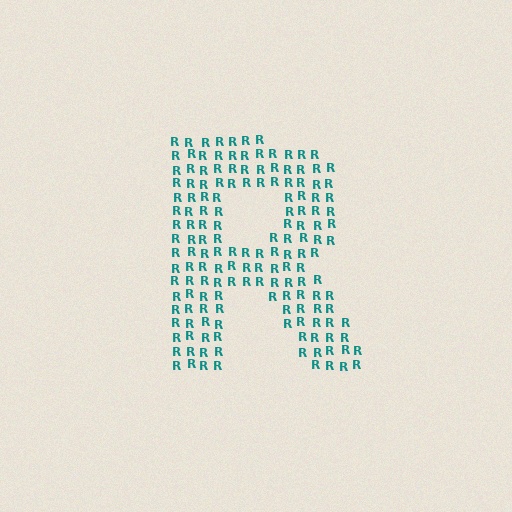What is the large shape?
The large shape is the letter R.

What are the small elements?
The small elements are letter R's.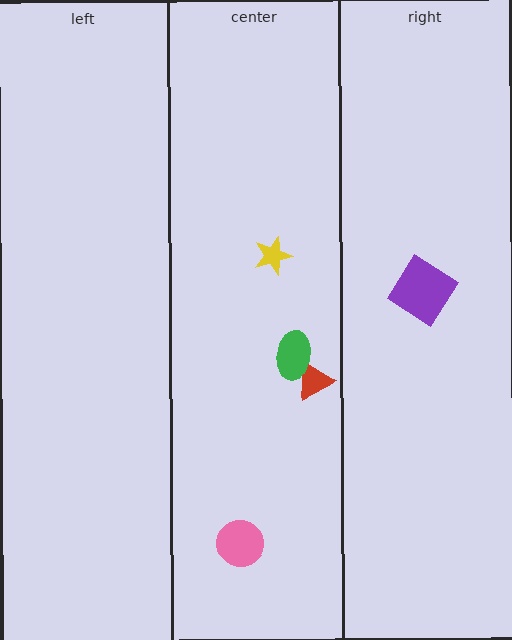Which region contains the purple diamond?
The right region.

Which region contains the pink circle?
The center region.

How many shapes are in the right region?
1.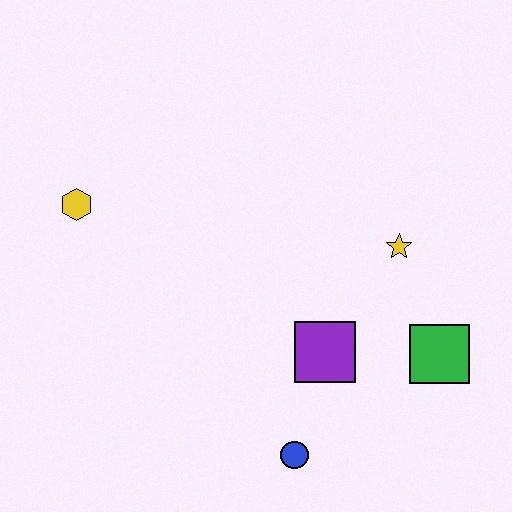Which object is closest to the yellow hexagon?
The purple square is closest to the yellow hexagon.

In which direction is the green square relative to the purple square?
The green square is to the right of the purple square.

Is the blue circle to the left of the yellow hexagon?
No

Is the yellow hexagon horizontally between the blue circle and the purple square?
No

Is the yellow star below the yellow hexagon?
Yes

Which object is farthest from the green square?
The yellow hexagon is farthest from the green square.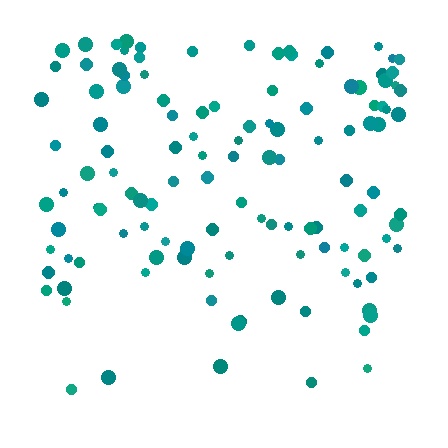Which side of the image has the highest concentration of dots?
The top.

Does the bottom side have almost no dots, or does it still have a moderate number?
Still a moderate number, just noticeably fewer than the top.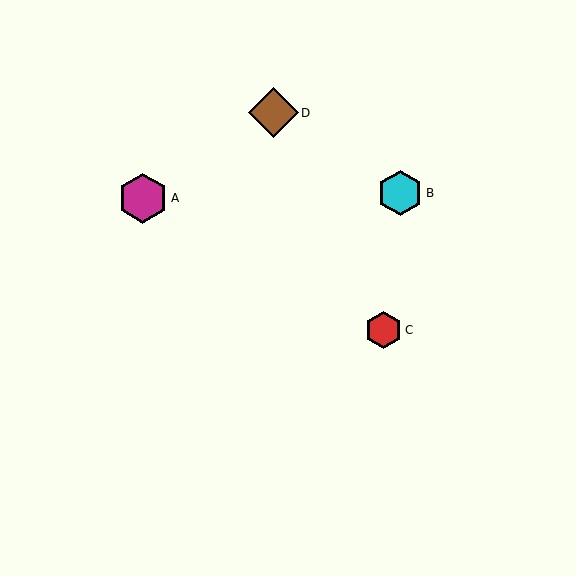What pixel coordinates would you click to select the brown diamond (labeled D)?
Click at (273, 113) to select the brown diamond D.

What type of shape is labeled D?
Shape D is a brown diamond.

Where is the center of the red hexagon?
The center of the red hexagon is at (384, 330).